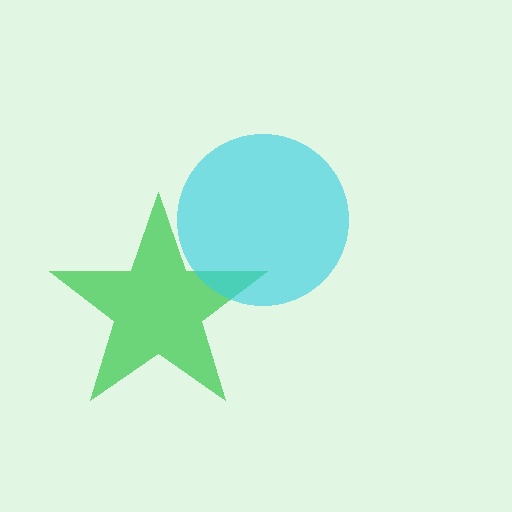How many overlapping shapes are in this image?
There are 2 overlapping shapes in the image.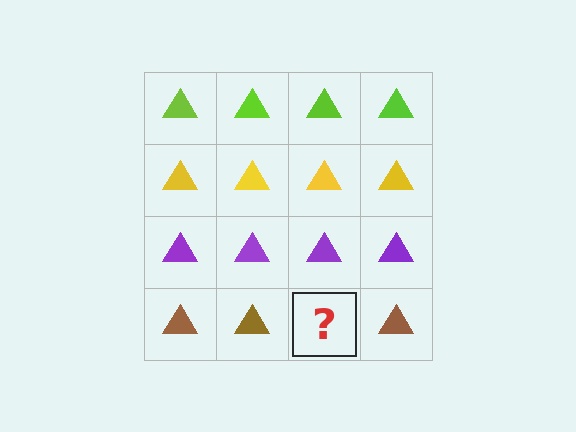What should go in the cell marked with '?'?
The missing cell should contain a brown triangle.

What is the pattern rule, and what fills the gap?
The rule is that each row has a consistent color. The gap should be filled with a brown triangle.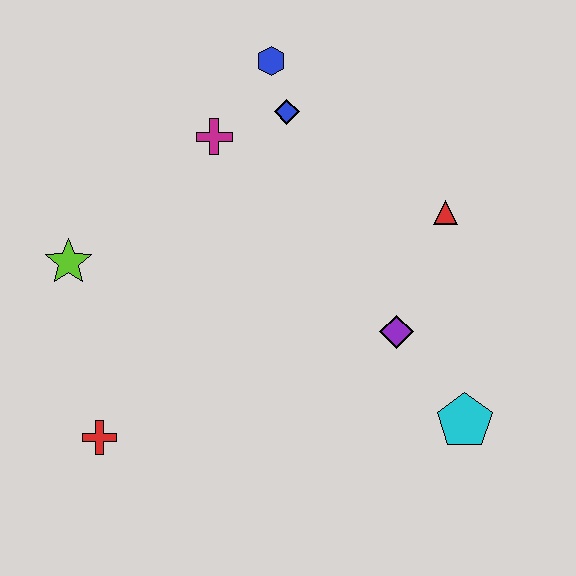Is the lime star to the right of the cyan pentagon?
No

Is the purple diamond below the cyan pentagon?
No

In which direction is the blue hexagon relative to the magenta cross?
The blue hexagon is above the magenta cross.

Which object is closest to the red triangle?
The purple diamond is closest to the red triangle.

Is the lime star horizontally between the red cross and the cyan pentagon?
No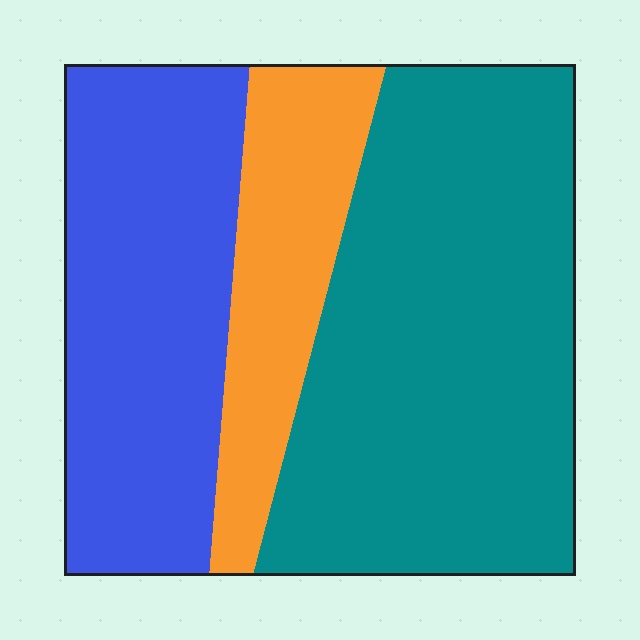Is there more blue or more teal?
Teal.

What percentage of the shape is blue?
Blue covers 32% of the shape.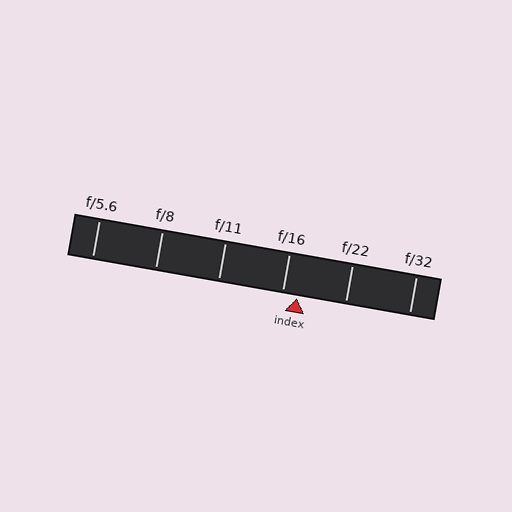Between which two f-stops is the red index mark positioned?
The index mark is between f/16 and f/22.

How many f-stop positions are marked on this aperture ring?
There are 6 f-stop positions marked.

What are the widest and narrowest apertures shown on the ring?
The widest aperture shown is f/5.6 and the narrowest is f/32.